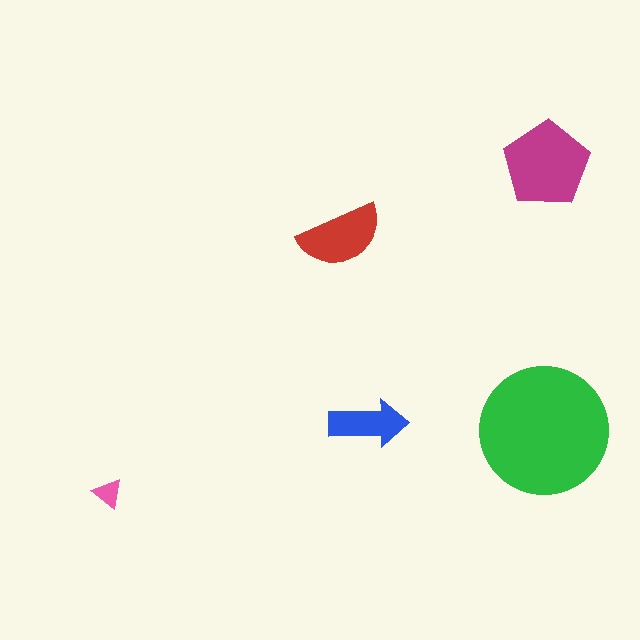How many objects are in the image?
There are 5 objects in the image.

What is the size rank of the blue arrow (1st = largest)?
4th.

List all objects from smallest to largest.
The pink triangle, the blue arrow, the red semicircle, the magenta pentagon, the green circle.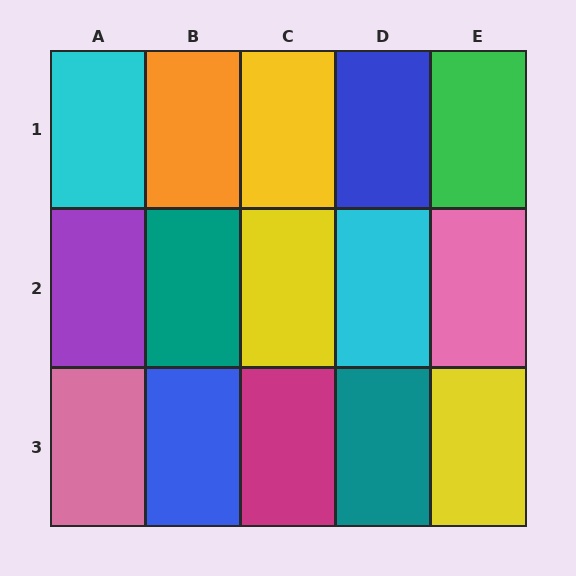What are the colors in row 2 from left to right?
Purple, teal, yellow, cyan, pink.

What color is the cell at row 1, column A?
Cyan.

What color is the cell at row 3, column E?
Yellow.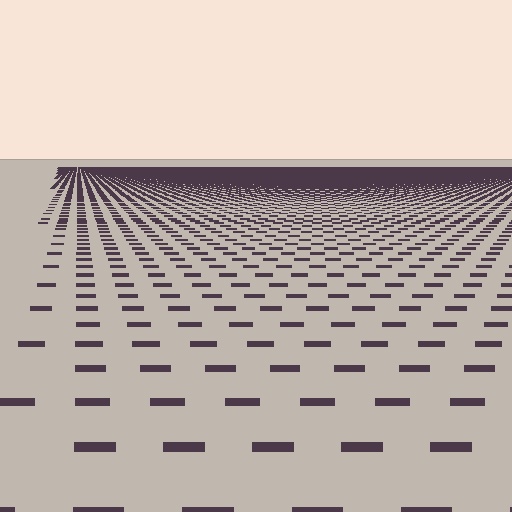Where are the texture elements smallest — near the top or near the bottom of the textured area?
Near the top.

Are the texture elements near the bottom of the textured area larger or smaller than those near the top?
Larger. Near the bottom, elements are closer to the viewer and appear at a bigger on-screen size.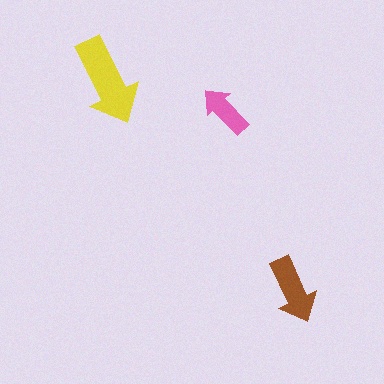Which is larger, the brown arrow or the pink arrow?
The brown one.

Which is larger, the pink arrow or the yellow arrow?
The yellow one.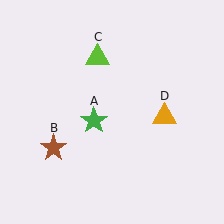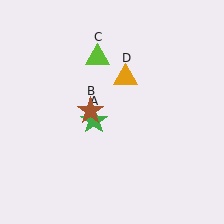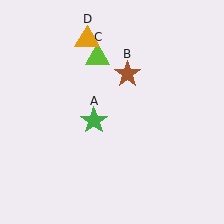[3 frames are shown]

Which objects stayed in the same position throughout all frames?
Green star (object A) and lime triangle (object C) remained stationary.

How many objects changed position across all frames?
2 objects changed position: brown star (object B), orange triangle (object D).